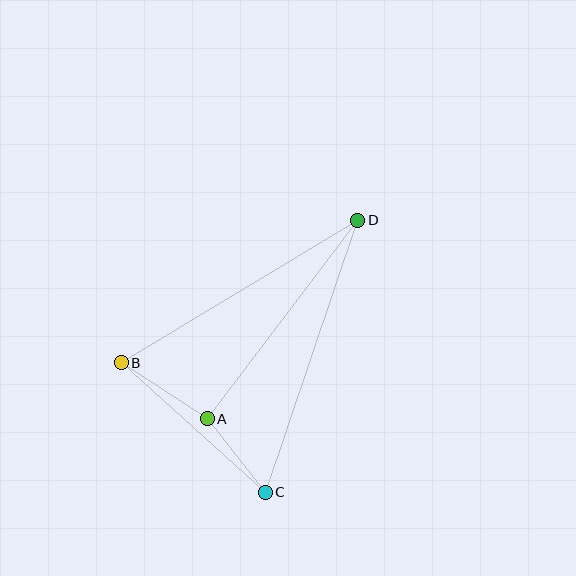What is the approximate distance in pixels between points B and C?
The distance between B and C is approximately 193 pixels.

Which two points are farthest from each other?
Points C and D are farthest from each other.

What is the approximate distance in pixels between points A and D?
The distance between A and D is approximately 249 pixels.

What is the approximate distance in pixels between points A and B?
The distance between A and B is approximately 102 pixels.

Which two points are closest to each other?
Points A and C are closest to each other.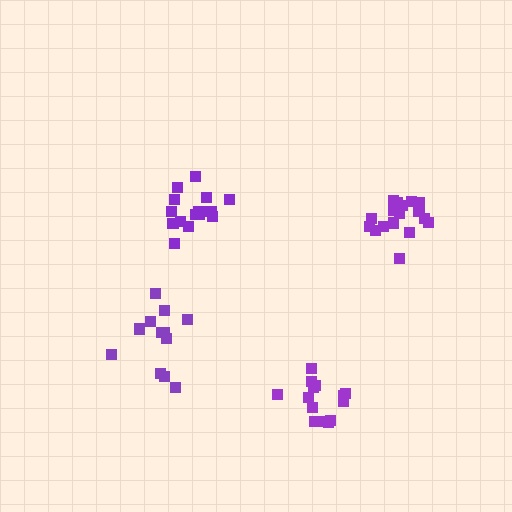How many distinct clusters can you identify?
There are 4 distinct clusters.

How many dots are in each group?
Group 1: 15 dots, Group 2: 17 dots, Group 3: 12 dots, Group 4: 15 dots (59 total).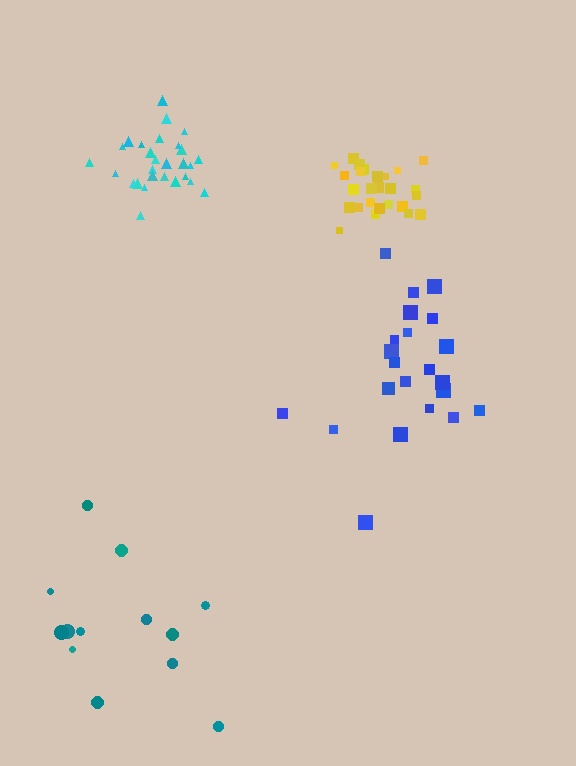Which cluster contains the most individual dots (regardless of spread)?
Cyan (28).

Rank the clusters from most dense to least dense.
yellow, cyan, blue, teal.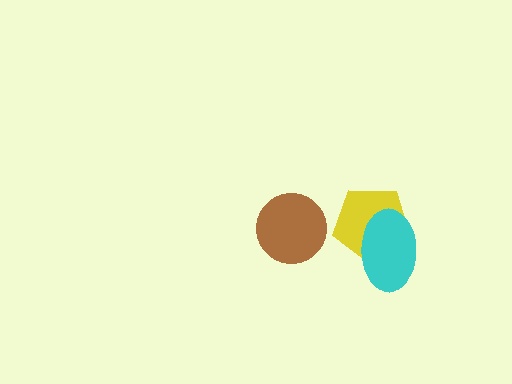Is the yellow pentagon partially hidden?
Yes, it is partially covered by another shape.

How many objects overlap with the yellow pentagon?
1 object overlaps with the yellow pentagon.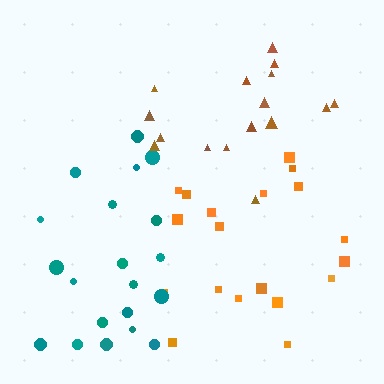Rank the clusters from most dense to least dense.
brown, teal, orange.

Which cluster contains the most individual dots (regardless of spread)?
Teal (20).